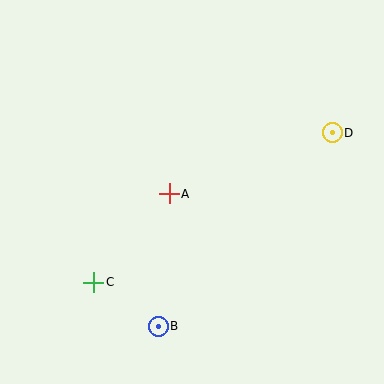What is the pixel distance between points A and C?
The distance between A and C is 117 pixels.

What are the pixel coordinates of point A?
Point A is at (169, 194).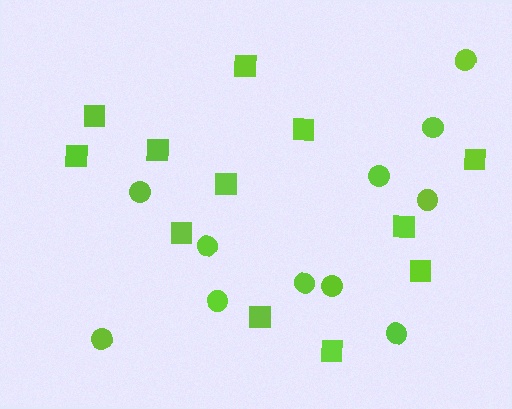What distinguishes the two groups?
There are 2 groups: one group of circles (11) and one group of squares (12).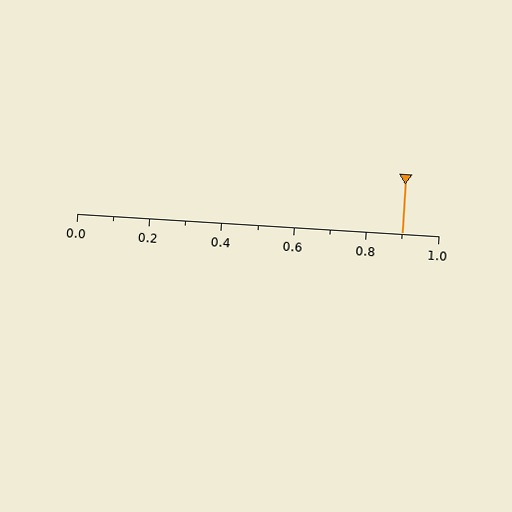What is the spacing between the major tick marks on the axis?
The major ticks are spaced 0.2 apart.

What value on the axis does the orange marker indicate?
The marker indicates approximately 0.9.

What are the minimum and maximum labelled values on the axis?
The axis runs from 0.0 to 1.0.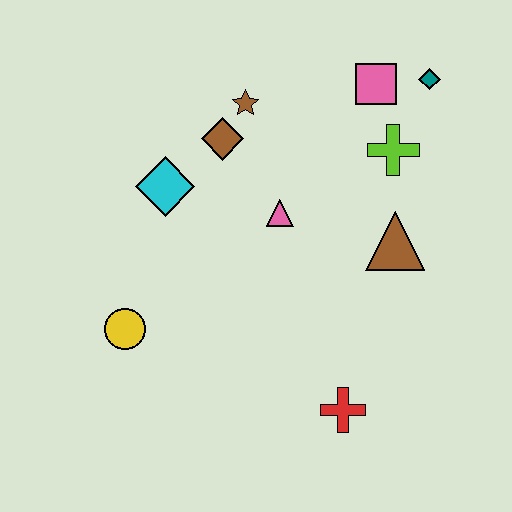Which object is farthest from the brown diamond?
The red cross is farthest from the brown diamond.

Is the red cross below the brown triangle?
Yes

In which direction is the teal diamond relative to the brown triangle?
The teal diamond is above the brown triangle.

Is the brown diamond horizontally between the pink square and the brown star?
No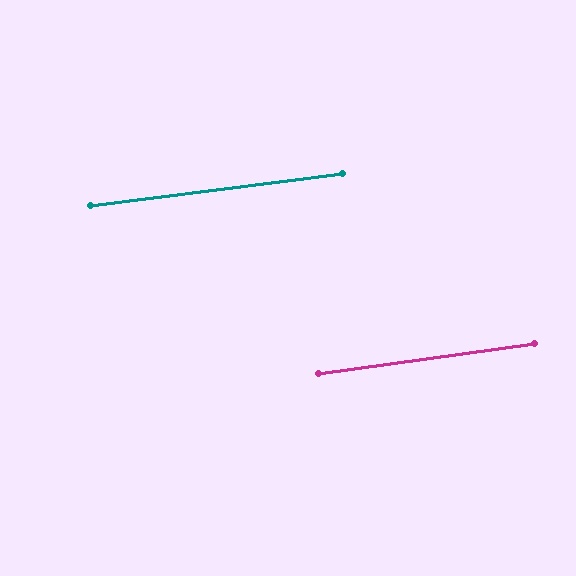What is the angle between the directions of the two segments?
Approximately 1 degree.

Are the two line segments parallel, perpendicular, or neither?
Parallel — their directions differ by only 0.7°.